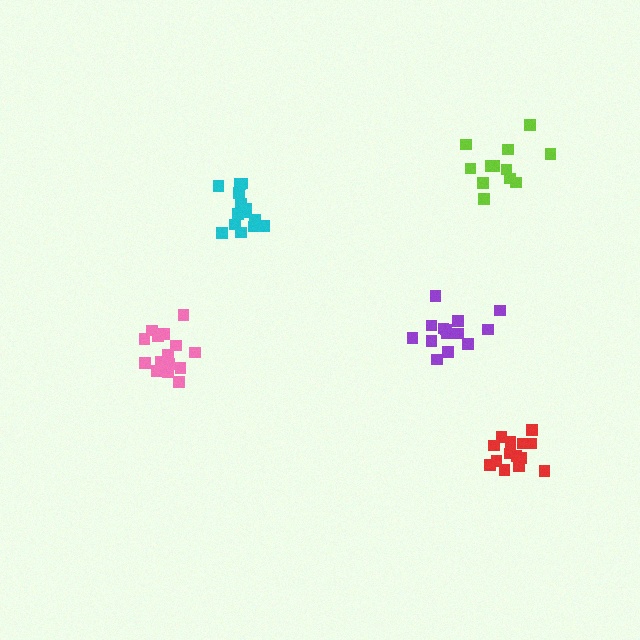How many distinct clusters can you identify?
There are 5 distinct clusters.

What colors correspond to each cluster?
The clusters are colored: pink, cyan, purple, lime, red.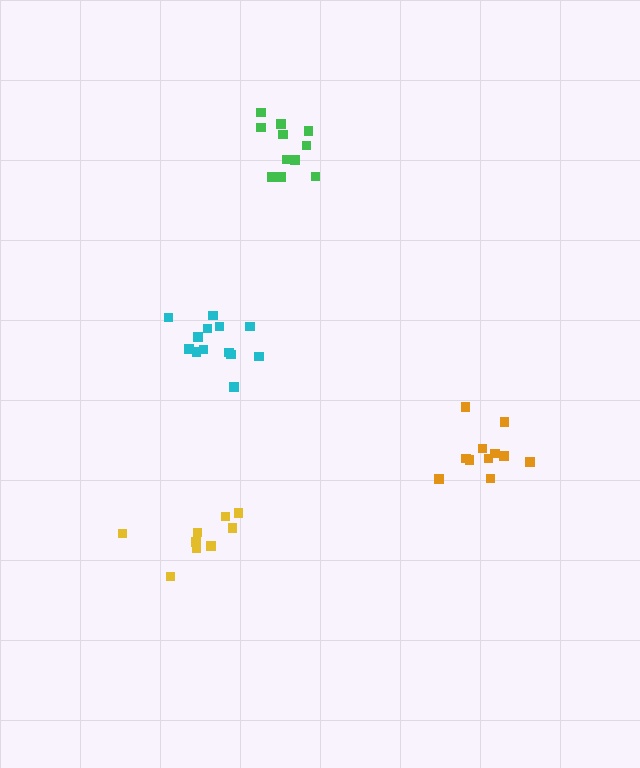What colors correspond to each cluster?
The clusters are colored: yellow, green, orange, cyan.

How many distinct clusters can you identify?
There are 4 distinct clusters.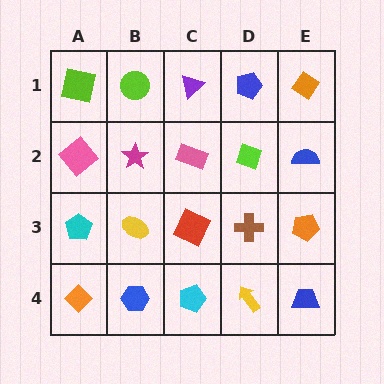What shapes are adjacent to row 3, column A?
A pink diamond (row 2, column A), an orange diamond (row 4, column A), a yellow ellipse (row 3, column B).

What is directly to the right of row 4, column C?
A yellow arrow.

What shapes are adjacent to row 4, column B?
A yellow ellipse (row 3, column B), an orange diamond (row 4, column A), a cyan pentagon (row 4, column C).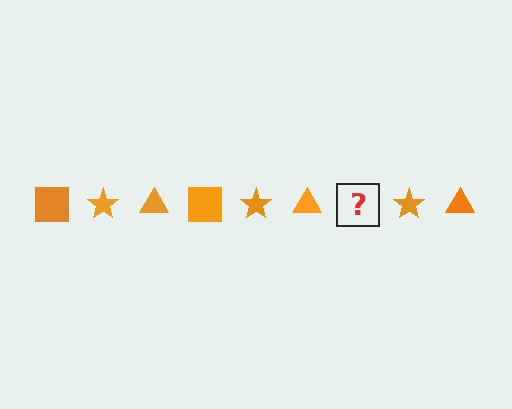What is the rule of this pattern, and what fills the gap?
The rule is that the pattern cycles through square, star, triangle shapes in orange. The gap should be filled with an orange square.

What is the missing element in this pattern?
The missing element is an orange square.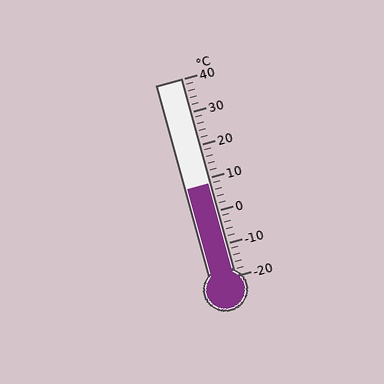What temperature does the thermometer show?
The thermometer shows approximately 8°C.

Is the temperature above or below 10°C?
The temperature is below 10°C.